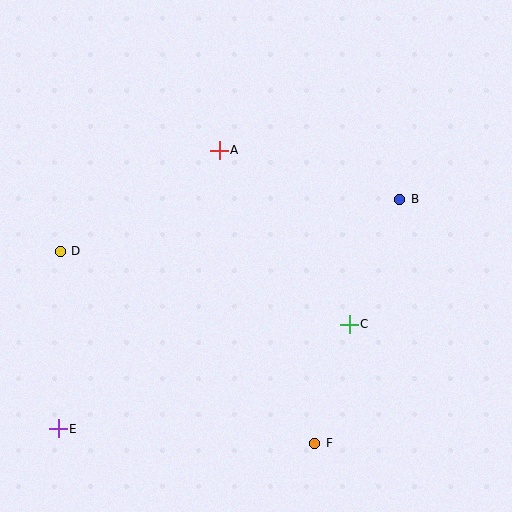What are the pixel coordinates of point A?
Point A is at (219, 150).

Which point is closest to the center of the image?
Point A at (219, 150) is closest to the center.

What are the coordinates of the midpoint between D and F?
The midpoint between D and F is at (187, 347).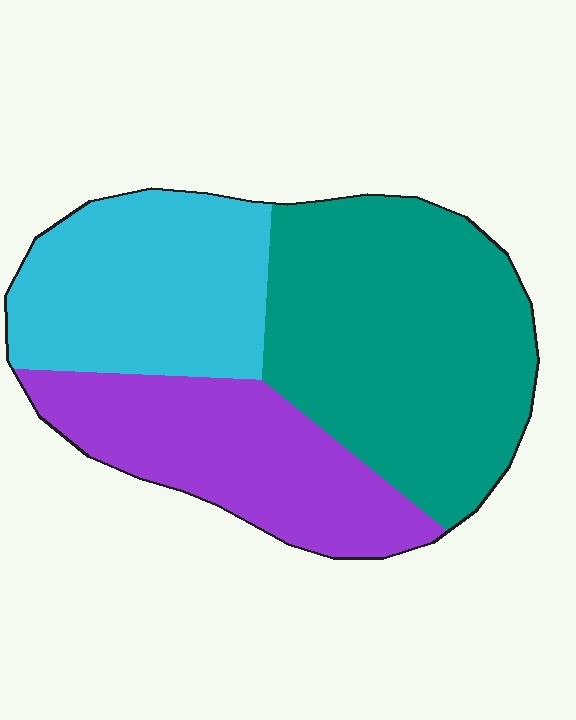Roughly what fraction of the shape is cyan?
Cyan takes up between a quarter and a half of the shape.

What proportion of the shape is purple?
Purple takes up about one quarter (1/4) of the shape.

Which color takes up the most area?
Teal, at roughly 45%.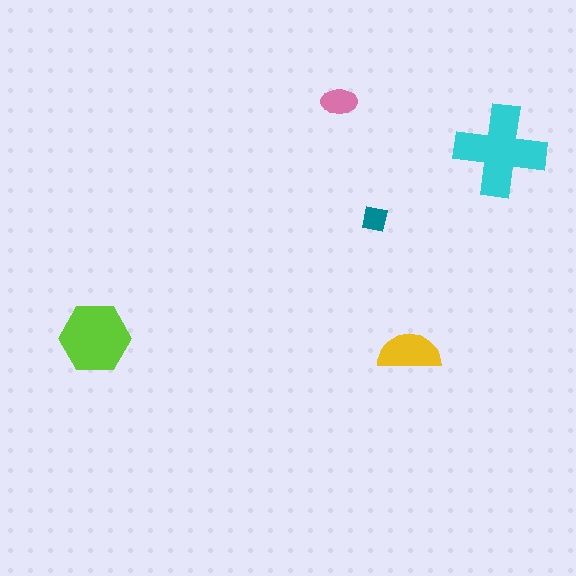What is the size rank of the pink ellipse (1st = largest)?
4th.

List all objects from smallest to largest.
The teal square, the pink ellipse, the yellow semicircle, the lime hexagon, the cyan cross.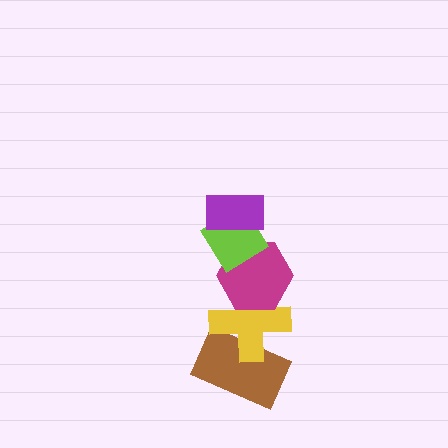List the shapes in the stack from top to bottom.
From top to bottom: the purple rectangle, the lime diamond, the magenta hexagon, the yellow cross, the brown rectangle.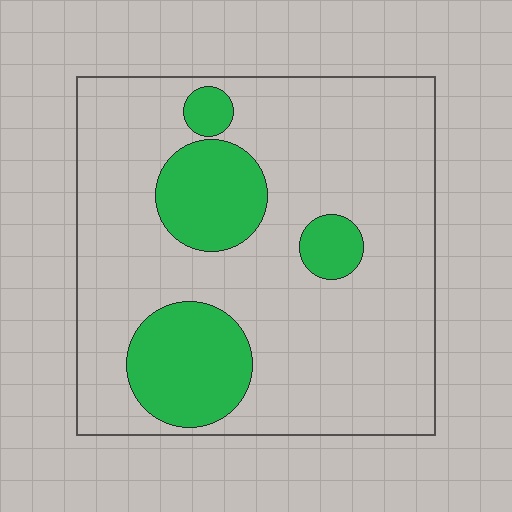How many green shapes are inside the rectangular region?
4.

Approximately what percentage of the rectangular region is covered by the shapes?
Approximately 20%.